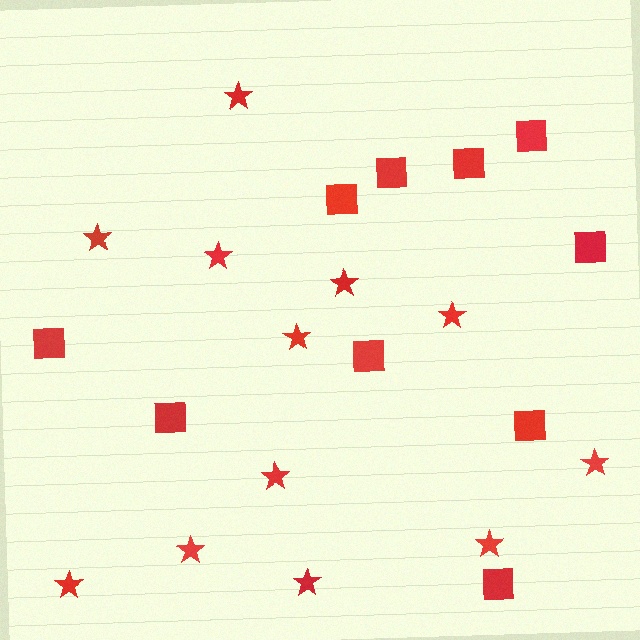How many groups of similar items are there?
There are 2 groups: one group of stars (12) and one group of squares (10).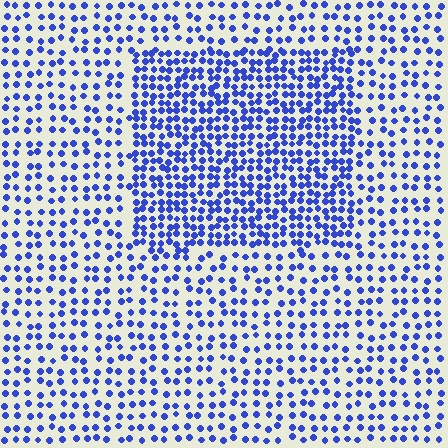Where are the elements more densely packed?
The elements are more densely packed inside the rectangle boundary.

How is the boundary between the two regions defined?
The boundary is defined by a change in element density (approximately 1.9x ratio). All elements are the same color, size, and shape.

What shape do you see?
I see a rectangle.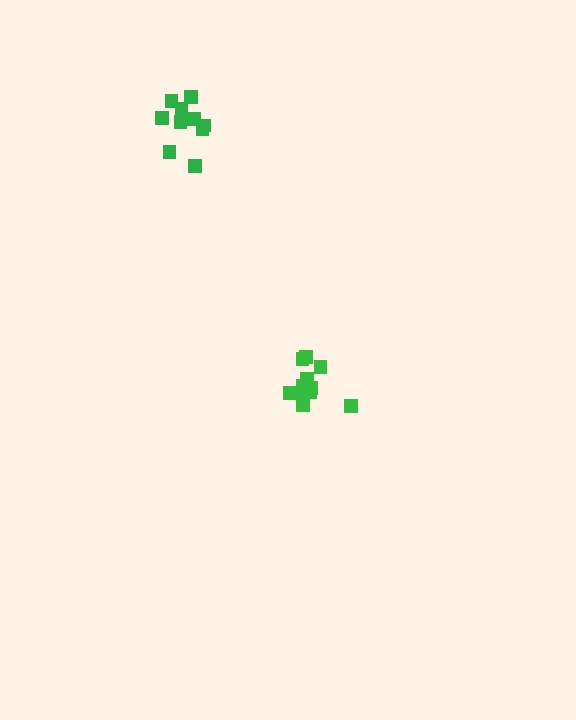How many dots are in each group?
Group 1: 10 dots, Group 2: 11 dots (21 total).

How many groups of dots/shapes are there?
There are 2 groups.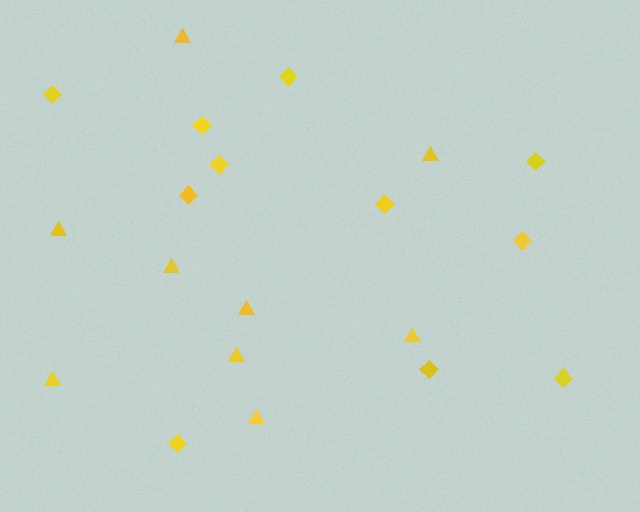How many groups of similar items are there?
There are 2 groups: one group of triangles (9) and one group of diamonds (11).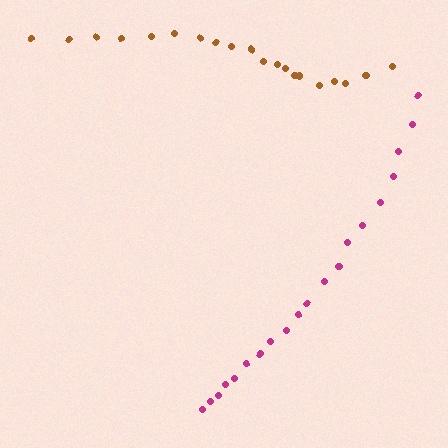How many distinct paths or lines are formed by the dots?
There are 2 distinct paths.